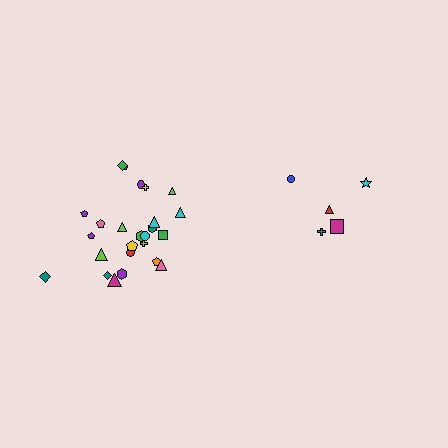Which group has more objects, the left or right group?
The left group.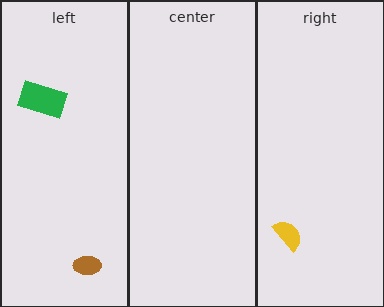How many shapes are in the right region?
1.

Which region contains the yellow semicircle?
The right region.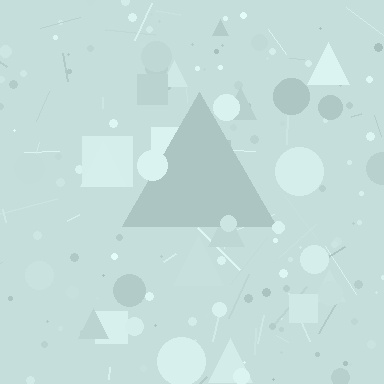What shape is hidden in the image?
A triangle is hidden in the image.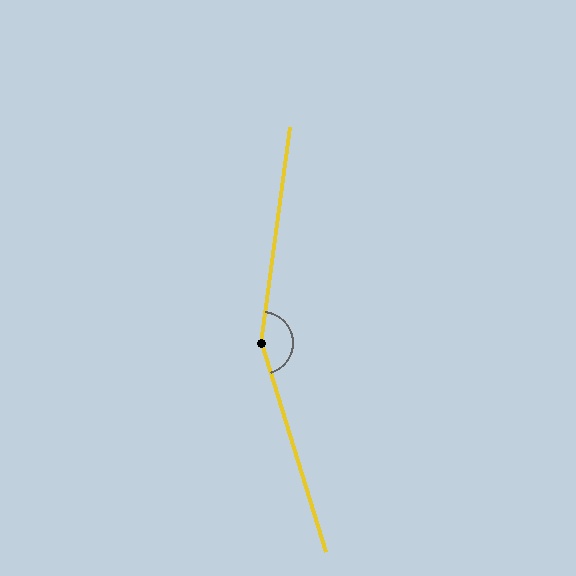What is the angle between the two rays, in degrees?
Approximately 155 degrees.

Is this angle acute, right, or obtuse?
It is obtuse.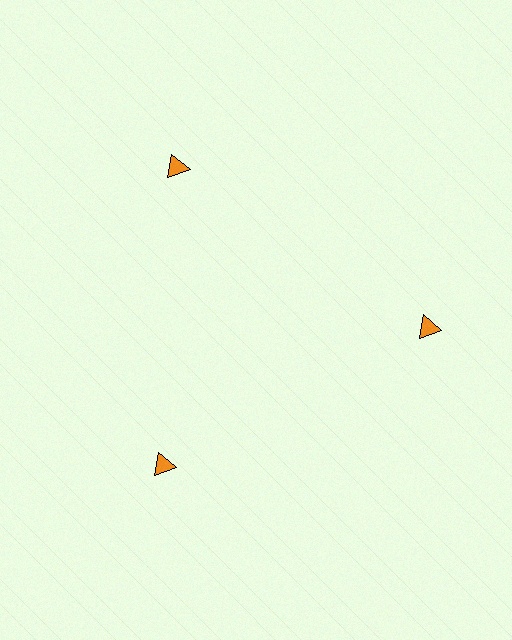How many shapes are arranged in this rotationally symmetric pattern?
There are 3 shapes, arranged in 3 groups of 1.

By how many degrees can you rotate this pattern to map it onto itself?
The pattern maps onto itself every 120 degrees of rotation.